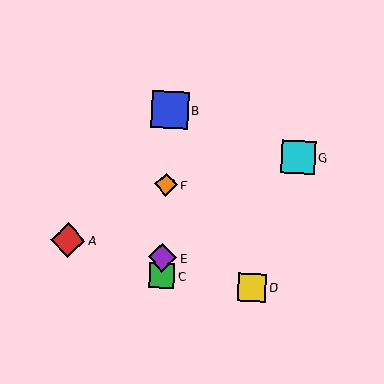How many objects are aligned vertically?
4 objects (B, C, E, F) are aligned vertically.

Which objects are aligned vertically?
Objects B, C, E, F are aligned vertically.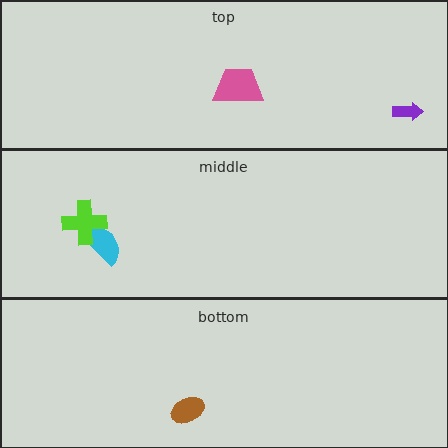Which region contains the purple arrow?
The top region.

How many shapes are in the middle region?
2.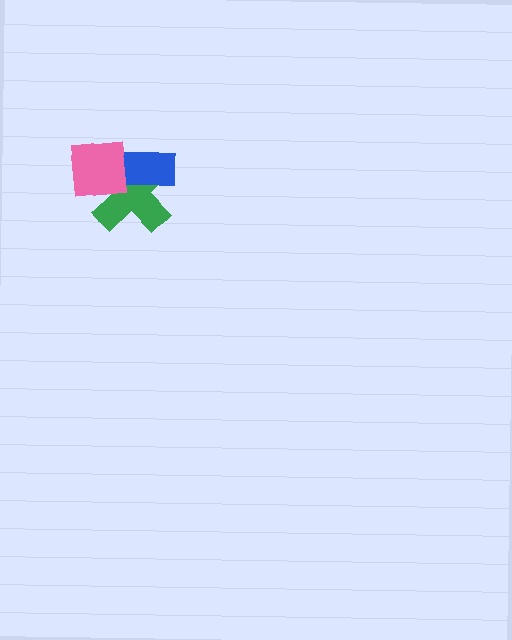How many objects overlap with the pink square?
2 objects overlap with the pink square.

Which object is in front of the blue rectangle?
The pink square is in front of the blue rectangle.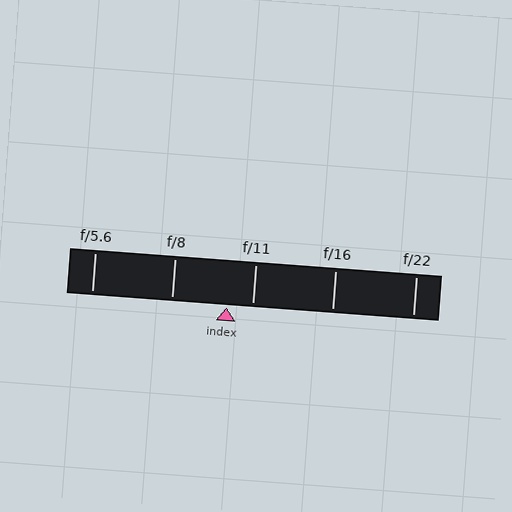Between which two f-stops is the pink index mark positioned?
The index mark is between f/8 and f/11.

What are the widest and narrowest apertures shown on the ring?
The widest aperture shown is f/5.6 and the narrowest is f/22.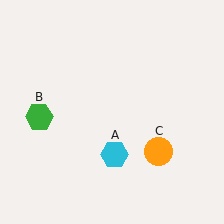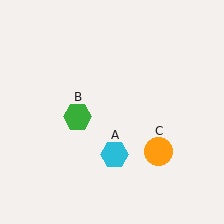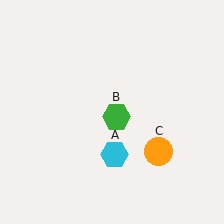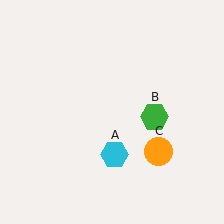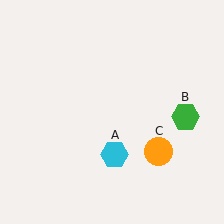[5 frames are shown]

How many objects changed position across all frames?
1 object changed position: green hexagon (object B).